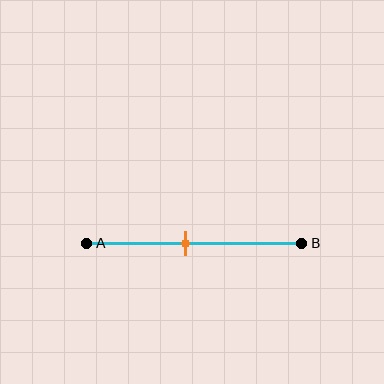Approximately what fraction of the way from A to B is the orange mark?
The orange mark is approximately 45% of the way from A to B.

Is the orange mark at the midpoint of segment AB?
No, the mark is at about 45% from A, not at the 50% midpoint.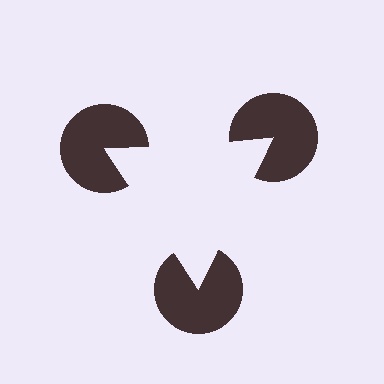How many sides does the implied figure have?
3 sides.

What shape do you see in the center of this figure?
An illusory triangle — its edges are inferred from the aligned wedge cuts in the pac-man discs, not physically drawn.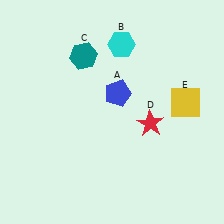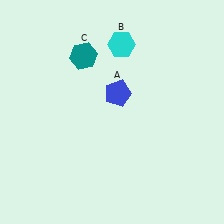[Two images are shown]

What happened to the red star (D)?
The red star (D) was removed in Image 2. It was in the bottom-right area of Image 1.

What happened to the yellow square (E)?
The yellow square (E) was removed in Image 2. It was in the top-right area of Image 1.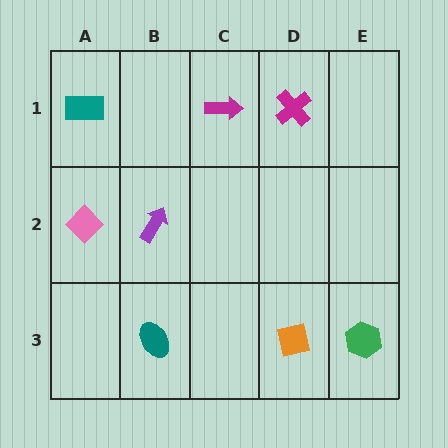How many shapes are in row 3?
3 shapes.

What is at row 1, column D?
A magenta cross.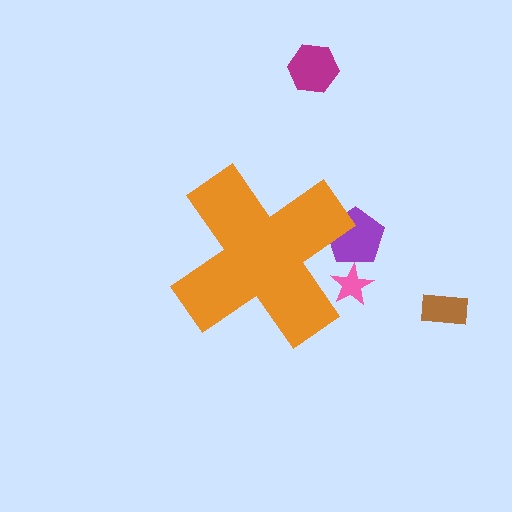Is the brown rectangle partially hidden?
No, the brown rectangle is fully visible.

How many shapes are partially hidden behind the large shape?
2 shapes are partially hidden.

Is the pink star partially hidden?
Yes, the pink star is partially hidden behind the orange cross.